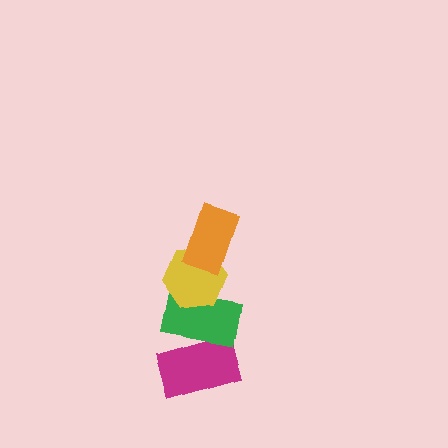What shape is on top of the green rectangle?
The yellow hexagon is on top of the green rectangle.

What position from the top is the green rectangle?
The green rectangle is 3rd from the top.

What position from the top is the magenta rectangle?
The magenta rectangle is 4th from the top.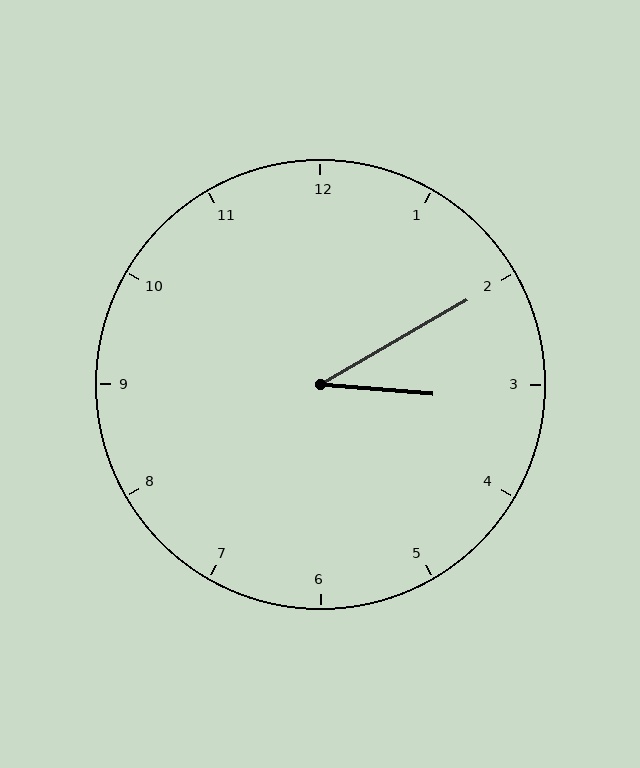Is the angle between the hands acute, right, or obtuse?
It is acute.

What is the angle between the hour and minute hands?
Approximately 35 degrees.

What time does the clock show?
3:10.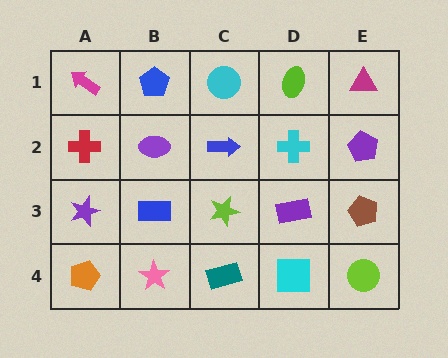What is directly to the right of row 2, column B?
A blue arrow.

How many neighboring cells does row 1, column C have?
3.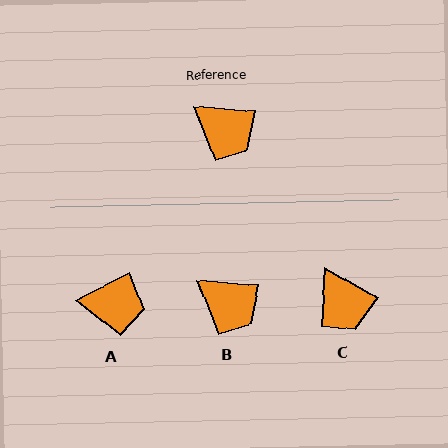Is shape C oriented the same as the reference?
No, it is off by about 24 degrees.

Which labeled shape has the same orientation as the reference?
B.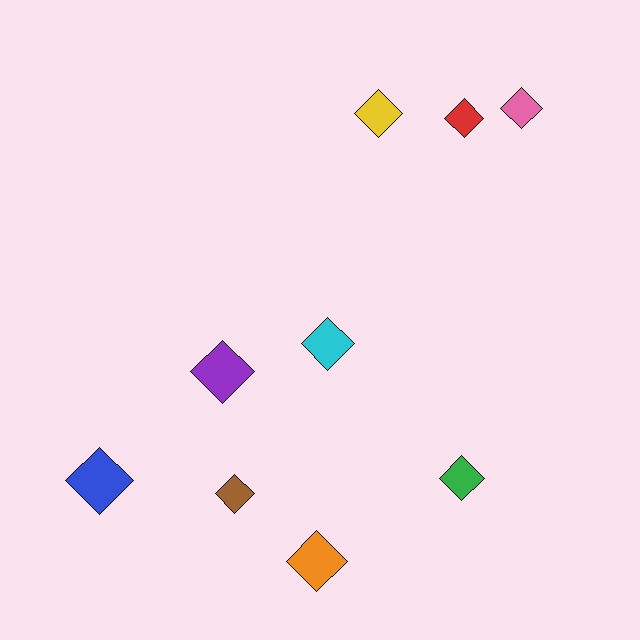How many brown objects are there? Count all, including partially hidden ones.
There is 1 brown object.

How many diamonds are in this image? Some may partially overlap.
There are 9 diamonds.